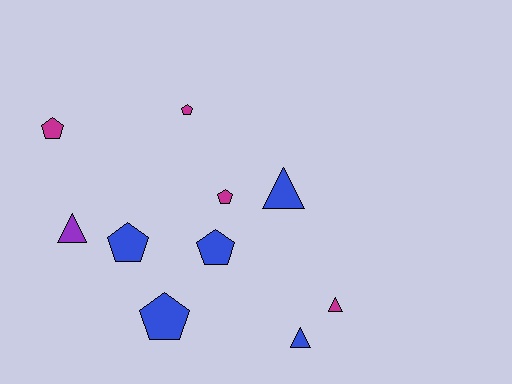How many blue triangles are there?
There are 2 blue triangles.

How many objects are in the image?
There are 10 objects.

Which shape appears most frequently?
Pentagon, with 6 objects.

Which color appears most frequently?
Blue, with 5 objects.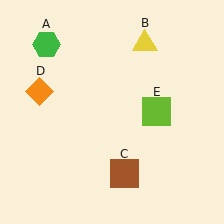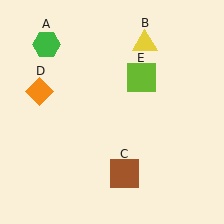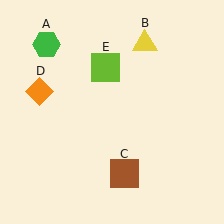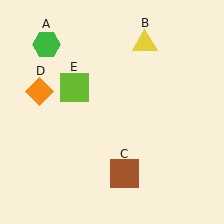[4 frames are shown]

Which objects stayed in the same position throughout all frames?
Green hexagon (object A) and yellow triangle (object B) and brown square (object C) and orange diamond (object D) remained stationary.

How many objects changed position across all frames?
1 object changed position: lime square (object E).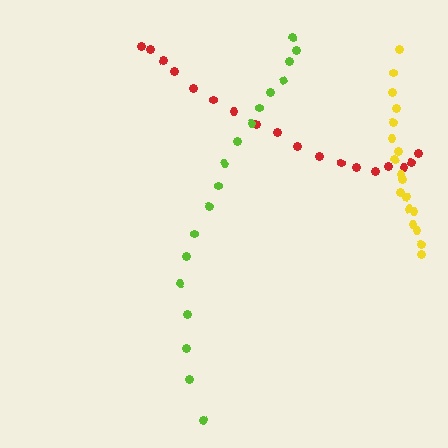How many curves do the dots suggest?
There are 3 distinct paths.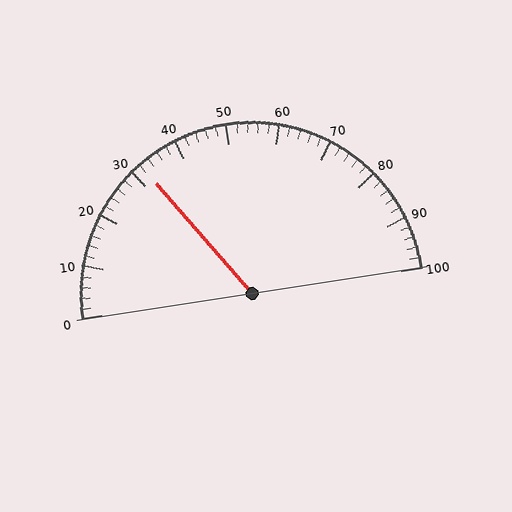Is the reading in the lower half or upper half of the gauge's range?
The reading is in the lower half of the range (0 to 100).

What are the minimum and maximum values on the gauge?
The gauge ranges from 0 to 100.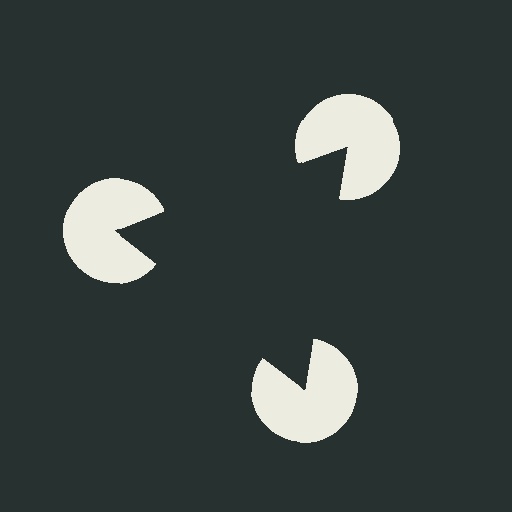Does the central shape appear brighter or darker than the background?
It typically appears slightly darker than the background, even though no actual brightness change is drawn.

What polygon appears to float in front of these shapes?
An illusory triangle — its edges are inferred from the aligned wedge cuts in the pac-man discs, not physically drawn.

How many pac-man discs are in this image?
There are 3 — one at each vertex of the illusory triangle.